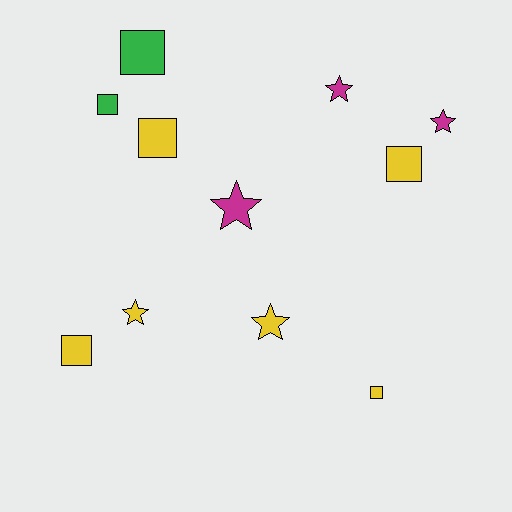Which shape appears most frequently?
Square, with 6 objects.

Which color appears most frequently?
Yellow, with 6 objects.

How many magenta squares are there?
There are no magenta squares.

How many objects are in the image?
There are 11 objects.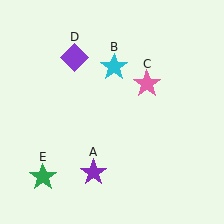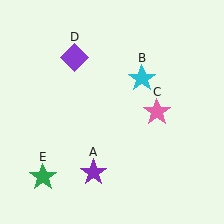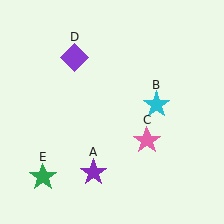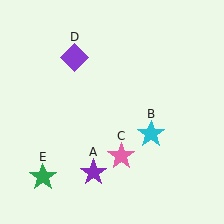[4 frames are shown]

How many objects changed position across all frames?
2 objects changed position: cyan star (object B), pink star (object C).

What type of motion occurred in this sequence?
The cyan star (object B), pink star (object C) rotated clockwise around the center of the scene.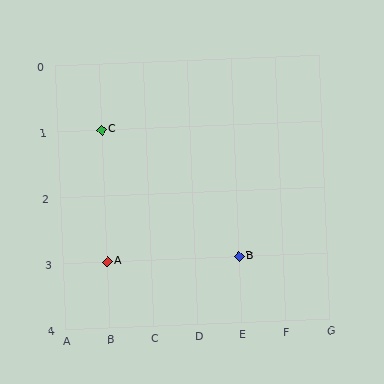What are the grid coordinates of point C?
Point C is at grid coordinates (B, 1).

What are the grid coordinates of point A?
Point A is at grid coordinates (B, 3).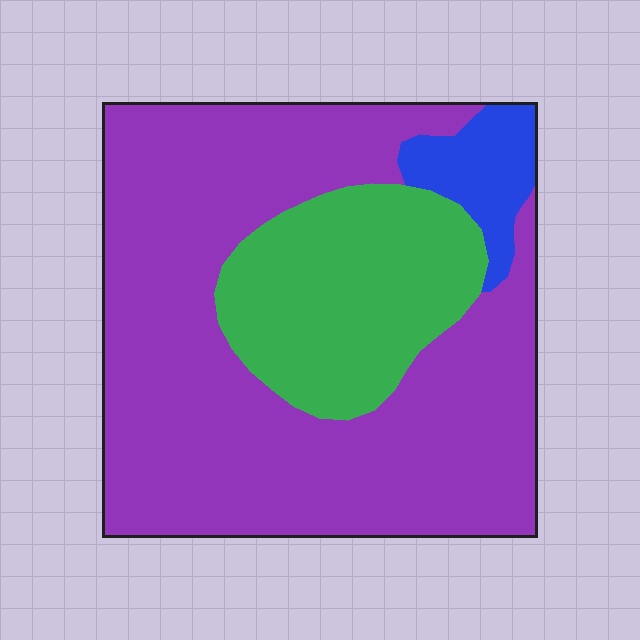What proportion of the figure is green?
Green takes up about one quarter (1/4) of the figure.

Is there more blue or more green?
Green.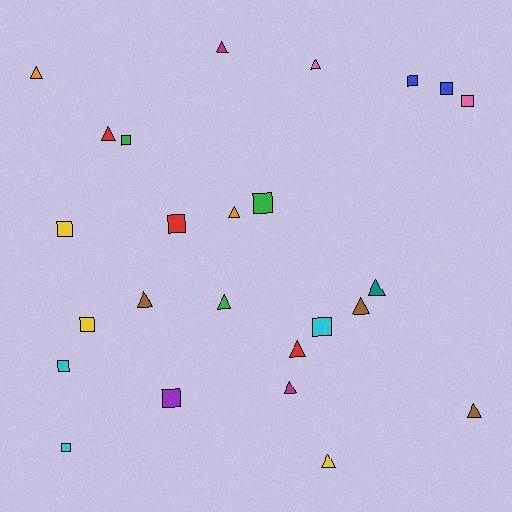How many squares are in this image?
There are 12 squares.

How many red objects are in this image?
There are 3 red objects.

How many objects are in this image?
There are 25 objects.